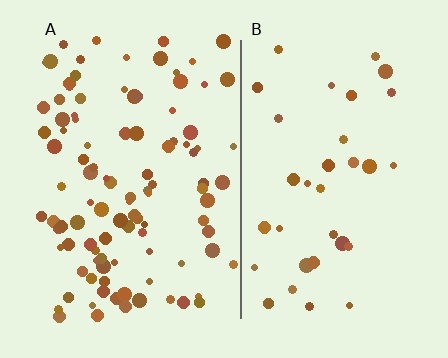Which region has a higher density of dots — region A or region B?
A (the left).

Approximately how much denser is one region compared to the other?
Approximately 3.0× — region A over region B.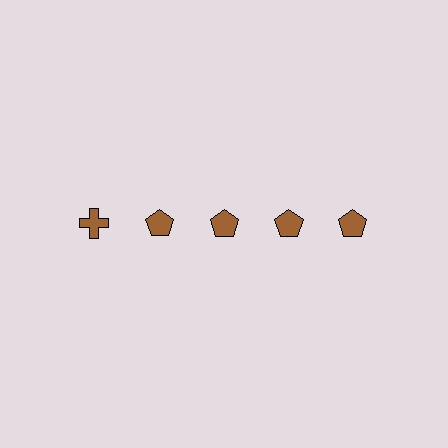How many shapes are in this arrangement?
There are 5 shapes arranged in a grid pattern.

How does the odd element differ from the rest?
It has a different shape: cross instead of pentagon.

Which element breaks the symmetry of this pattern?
The brown cross in the top row, leftmost column breaks the symmetry. All other shapes are brown pentagons.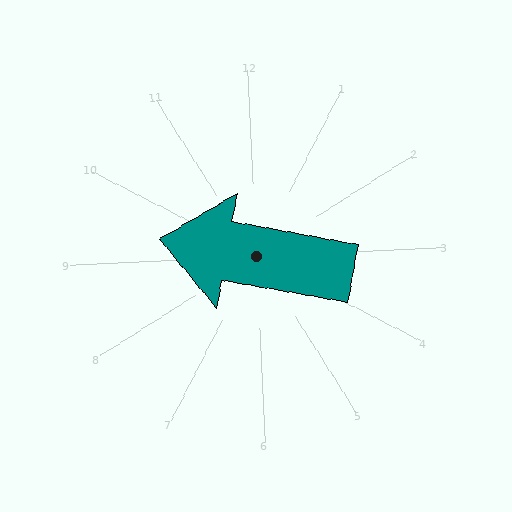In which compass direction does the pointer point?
West.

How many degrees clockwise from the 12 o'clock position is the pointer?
Approximately 283 degrees.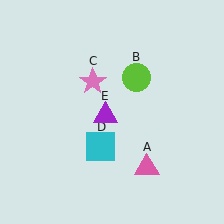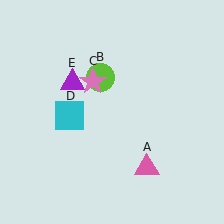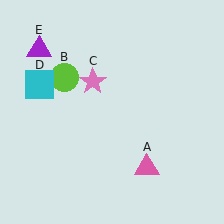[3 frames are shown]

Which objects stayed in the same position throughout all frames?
Pink triangle (object A) and pink star (object C) remained stationary.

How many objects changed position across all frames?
3 objects changed position: lime circle (object B), cyan square (object D), purple triangle (object E).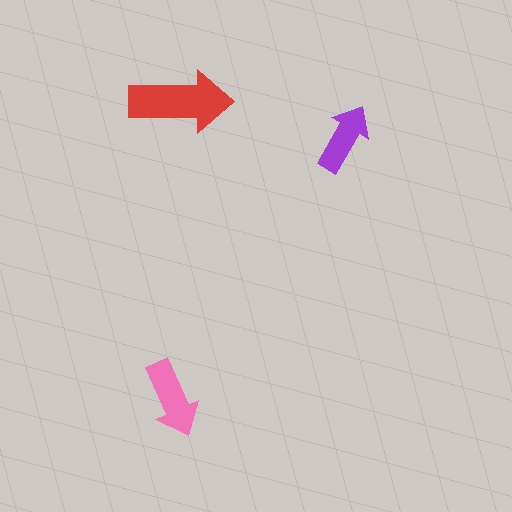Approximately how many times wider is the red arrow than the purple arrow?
About 1.5 times wider.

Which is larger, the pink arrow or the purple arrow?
The pink one.